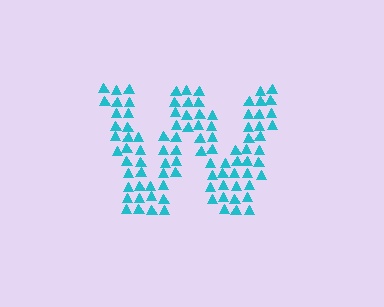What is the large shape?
The large shape is the letter W.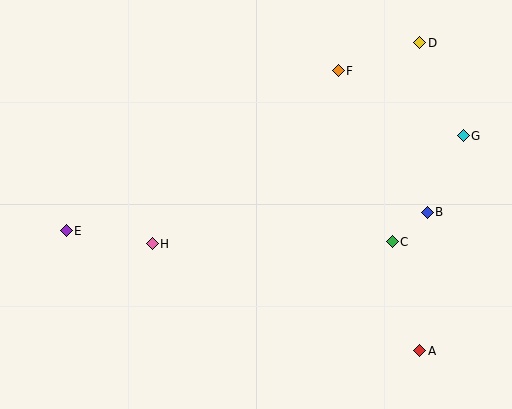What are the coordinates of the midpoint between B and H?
The midpoint between B and H is at (290, 228).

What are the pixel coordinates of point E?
Point E is at (66, 231).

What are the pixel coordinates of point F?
Point F is at (338, 71).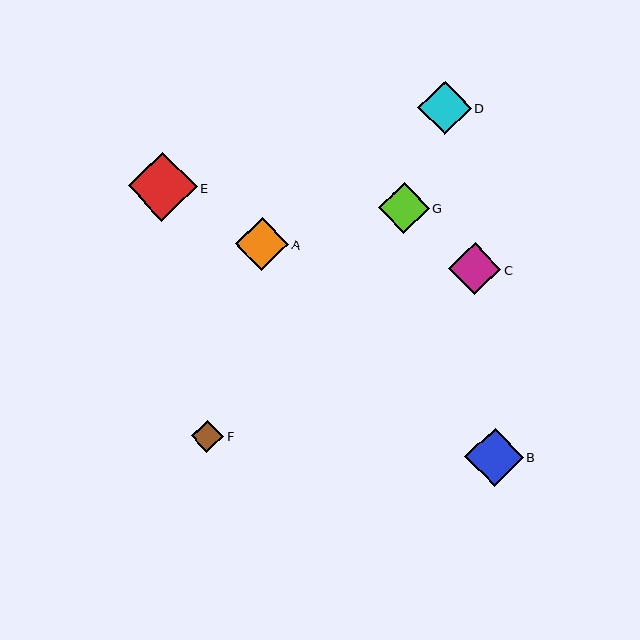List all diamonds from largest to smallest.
From largest to smallest: E, B, A, D, C, G, F.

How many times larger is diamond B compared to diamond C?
Diamond B is approximately 1.1 times the size of diamond C.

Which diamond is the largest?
Diamond E is the largest with a size of approximately 69 pixels.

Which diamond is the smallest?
Diamond F is the smallest with a size of approximately 32 pixels.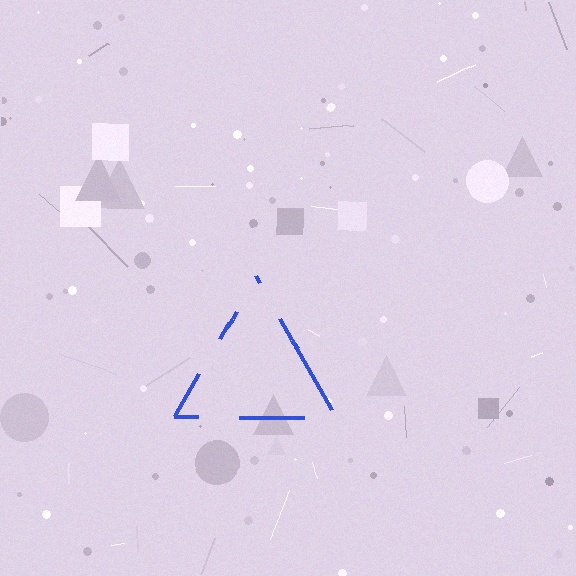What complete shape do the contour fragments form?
The contour fragments form a triangle.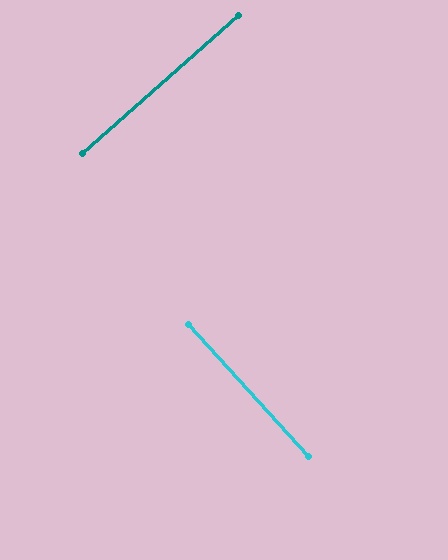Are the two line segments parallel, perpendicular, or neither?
Perpendicular — they meet at approximately 89°.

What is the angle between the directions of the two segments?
Approximately 89 degrees.